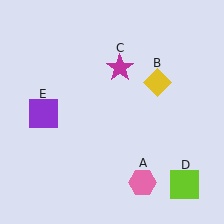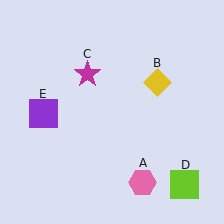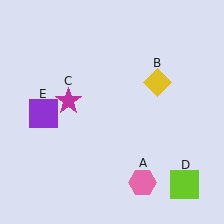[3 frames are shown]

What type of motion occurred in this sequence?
The magenta star (object C) rotated counterclockwise around the center of the scene.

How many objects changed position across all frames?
1 object changed position: magenta star (object C).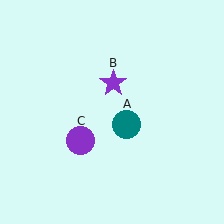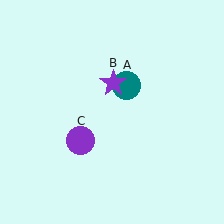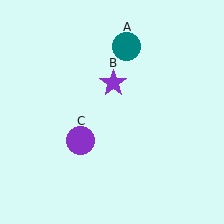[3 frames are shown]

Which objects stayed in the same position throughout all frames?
Purple star (object B) and purple circle (object C) remained stationary.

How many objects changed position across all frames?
1 object changed position: teal circle (object A).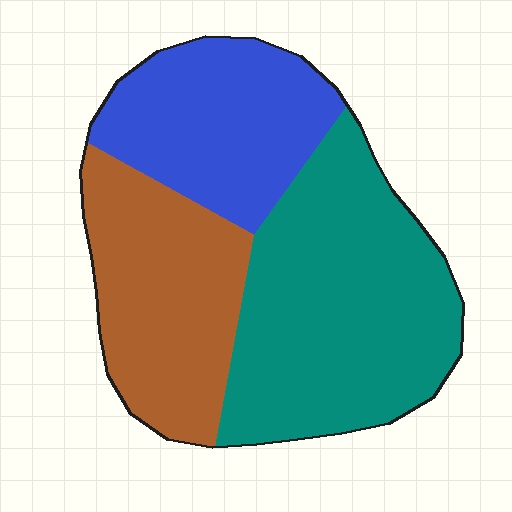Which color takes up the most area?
Teal, at roughly 45%.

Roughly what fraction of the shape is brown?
Brown takes up between a quarter and a half of the shape.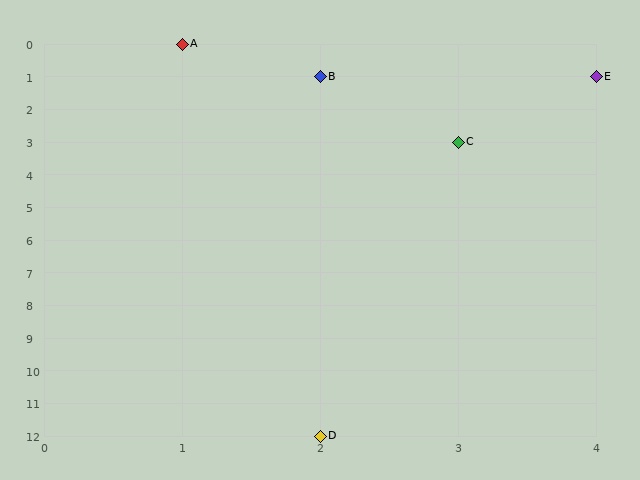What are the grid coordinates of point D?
Point D is at grid coordinates (2, 12).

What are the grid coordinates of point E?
Point E is at grid coordinates (4, 1).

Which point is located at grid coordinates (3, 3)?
Point C is at (3, 3).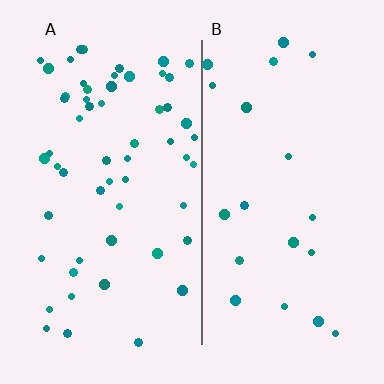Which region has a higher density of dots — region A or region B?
A (the left).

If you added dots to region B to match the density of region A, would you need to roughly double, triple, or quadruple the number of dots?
Approximately triple.